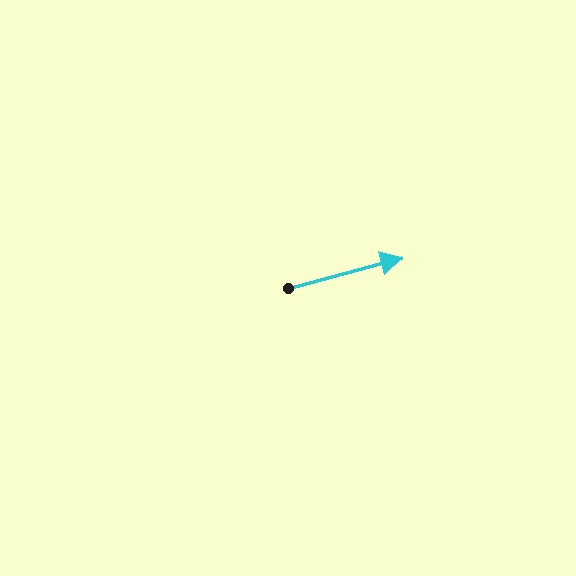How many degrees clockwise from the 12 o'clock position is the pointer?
Approximately 75 degrees.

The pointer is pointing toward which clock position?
Roughly 3 o'clock.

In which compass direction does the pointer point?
East.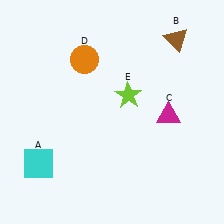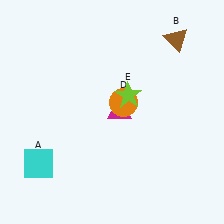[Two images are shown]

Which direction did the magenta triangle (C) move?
The magenta triangle (C) moved left.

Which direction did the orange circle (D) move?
The orange circle (D) moved down.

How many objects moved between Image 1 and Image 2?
2 objects moved between the two images.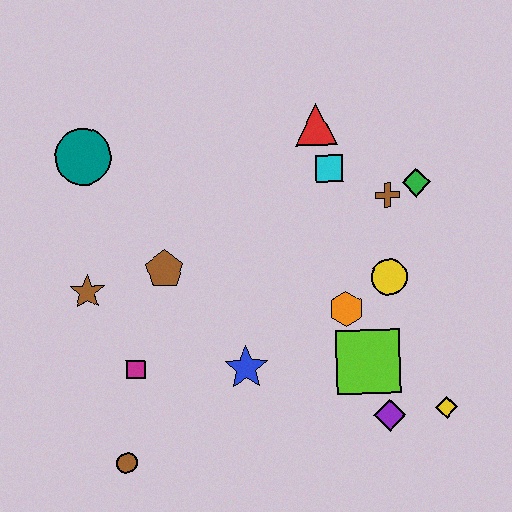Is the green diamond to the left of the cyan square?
No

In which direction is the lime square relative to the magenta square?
The lime square is to the right of the magenta square.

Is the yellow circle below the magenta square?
No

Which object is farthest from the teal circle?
The yellow diamond is farthest from the teal circle.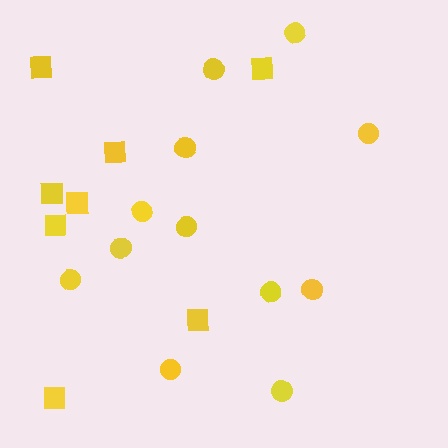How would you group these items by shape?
There are 2 groups: one group of circles (12) and one group of squares (8).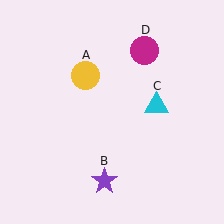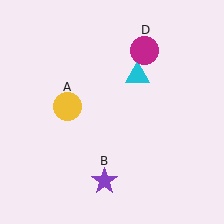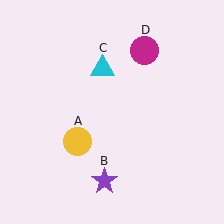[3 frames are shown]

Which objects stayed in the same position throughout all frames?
Purple star (object B) and magenta circle (object D) remained stationary.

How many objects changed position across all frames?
2 objects changed position: yellow circle (object A), cyan triangle (object C).